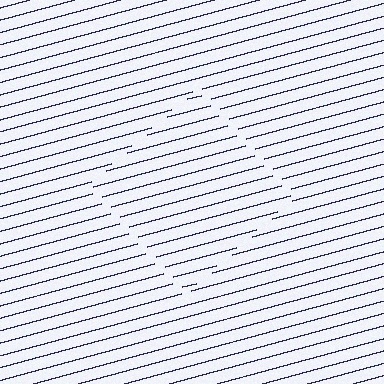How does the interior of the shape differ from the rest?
The interior of the shape contains the same grating, shifted by half a period — the contour is defined by the phase discontinuity where line-ends from the inner and outer gratings abut.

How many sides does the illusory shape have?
4 sides — the line-ends trace a square.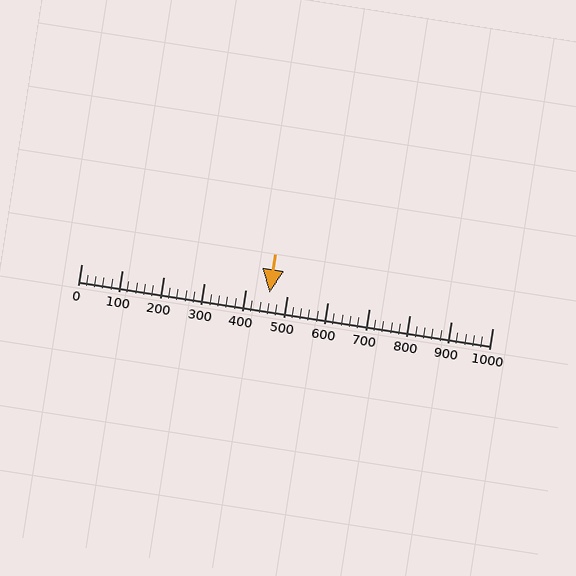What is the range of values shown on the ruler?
The ruler shows values from 0 to 1000.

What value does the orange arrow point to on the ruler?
The orange arrow points to approximately 458.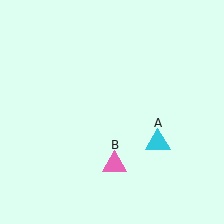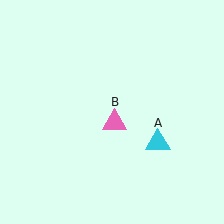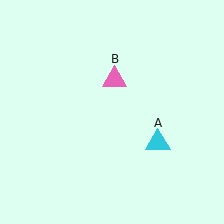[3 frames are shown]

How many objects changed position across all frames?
1 object changed position: pink triangle (object B).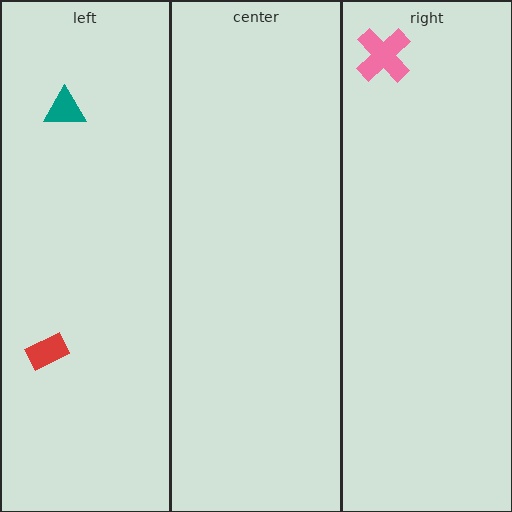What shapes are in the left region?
The red rectangle, the teal triangle.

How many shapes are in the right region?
1.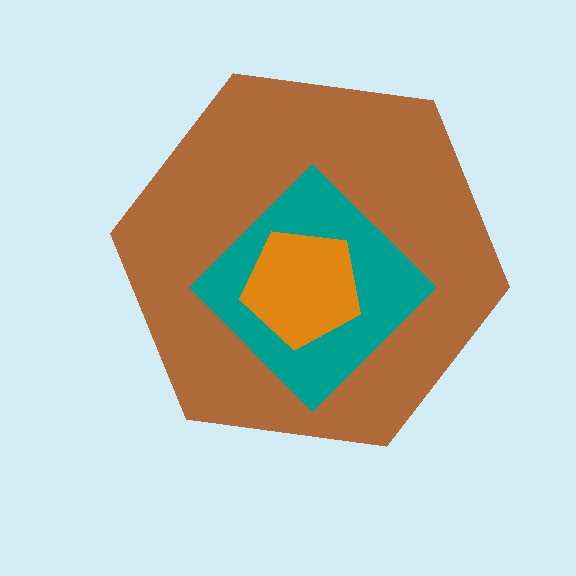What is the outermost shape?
The brown hexagon.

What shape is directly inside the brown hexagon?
The teal diamond.